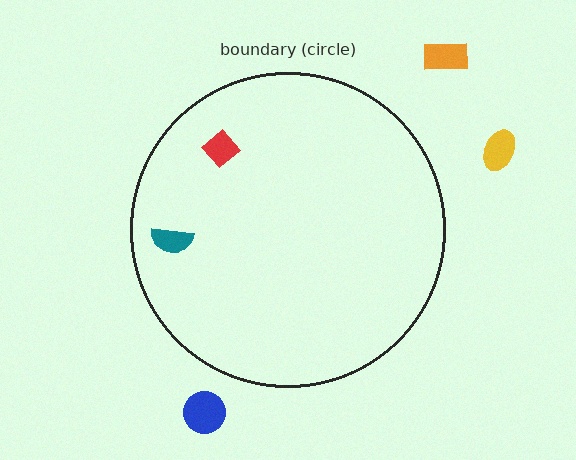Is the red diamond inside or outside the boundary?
Inside.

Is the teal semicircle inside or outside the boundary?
Inside.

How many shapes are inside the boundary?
2 inside, 3 outside.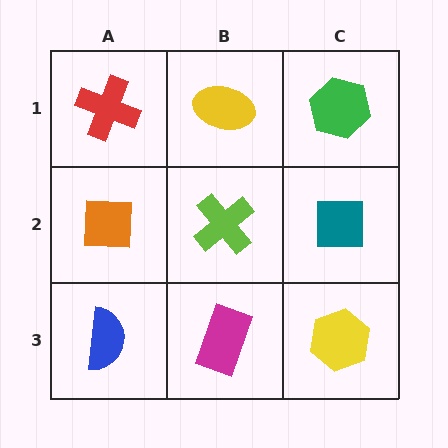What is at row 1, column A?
A red cross.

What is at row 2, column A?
An orange square.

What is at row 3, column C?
A yellow hexagon.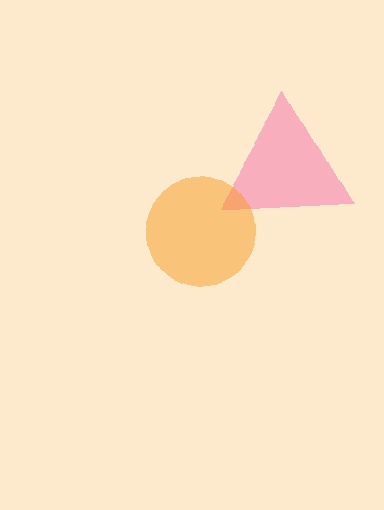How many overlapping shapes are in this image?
There are 2 overlapping shapes in the image.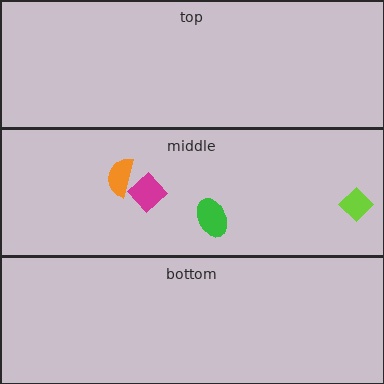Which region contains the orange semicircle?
The middle region.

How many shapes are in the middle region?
4.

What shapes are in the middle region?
The magenta diamond, the green ellipse, the lime diamond, the orange semicircle.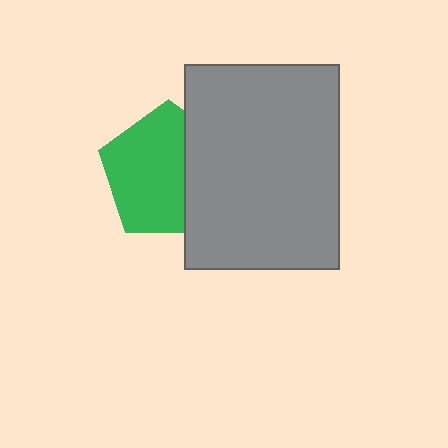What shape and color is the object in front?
The object in front is a gray rectangle.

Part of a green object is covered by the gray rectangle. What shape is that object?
It is a pentagon.